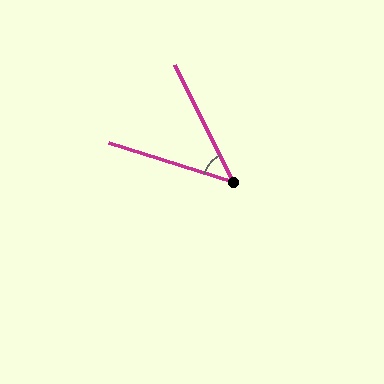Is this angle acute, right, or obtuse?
It is acute.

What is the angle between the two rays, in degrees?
Approximately 46 degrees.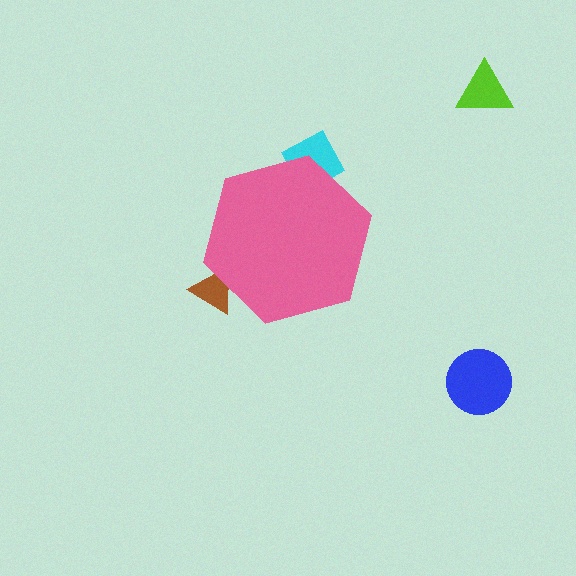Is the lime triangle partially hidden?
No, the lime triangle is fully visible.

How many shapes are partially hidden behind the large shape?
2 shapes are partially hidden.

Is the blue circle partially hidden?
No, the blue circle is fully visible.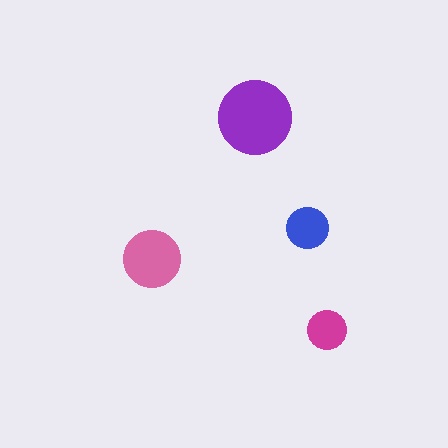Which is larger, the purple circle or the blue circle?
The purple one.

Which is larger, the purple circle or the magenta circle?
The purple one.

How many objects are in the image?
There are 4 objects in the image.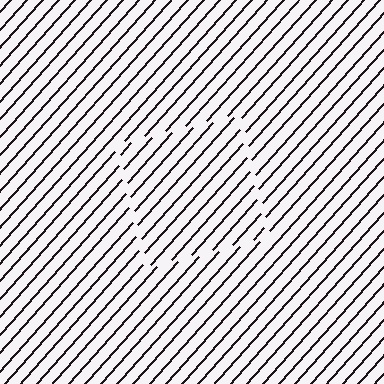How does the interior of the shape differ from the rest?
The interior of the shape contains the same grating, shifted by half a period — the contour is defined by the phase discontinuity where line-ends from the inner and outer gratings abut.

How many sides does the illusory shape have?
4 sides — the line-ends trace a square.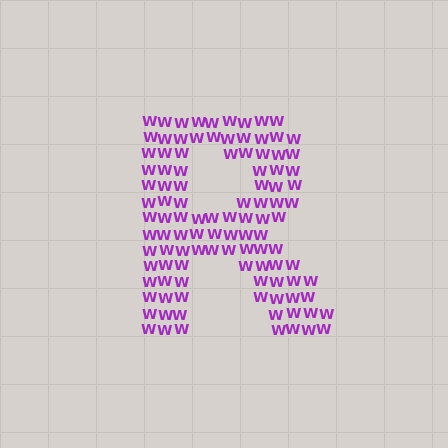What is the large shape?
The large shape is the letter R.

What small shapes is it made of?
It is made of small letter W's.